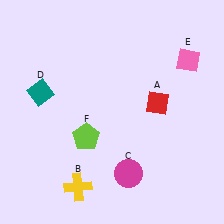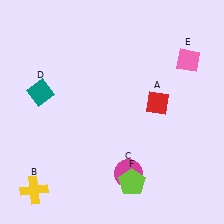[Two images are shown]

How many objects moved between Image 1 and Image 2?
2 objects moved between the two images.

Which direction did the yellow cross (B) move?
The yellow cross (B) moved left.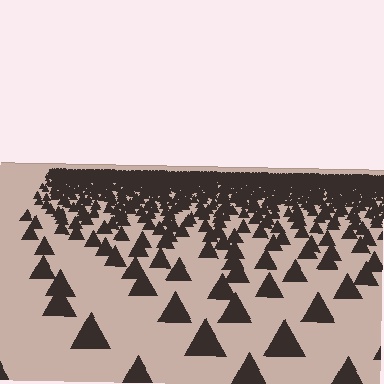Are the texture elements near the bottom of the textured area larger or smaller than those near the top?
Larger. Near the bottom, elements are closer to the viewer and appear at a bigger on-screen size.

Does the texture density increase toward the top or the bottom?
Density increases toward the top.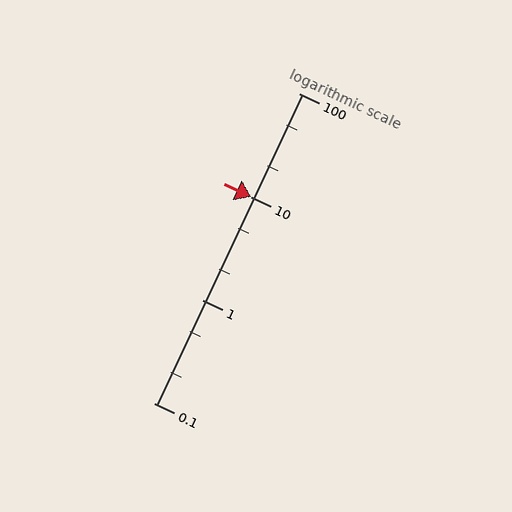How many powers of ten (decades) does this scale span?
The scale spans 3 decades, from 0.1 to 100.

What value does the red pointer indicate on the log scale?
The pointer indicates approximately 10.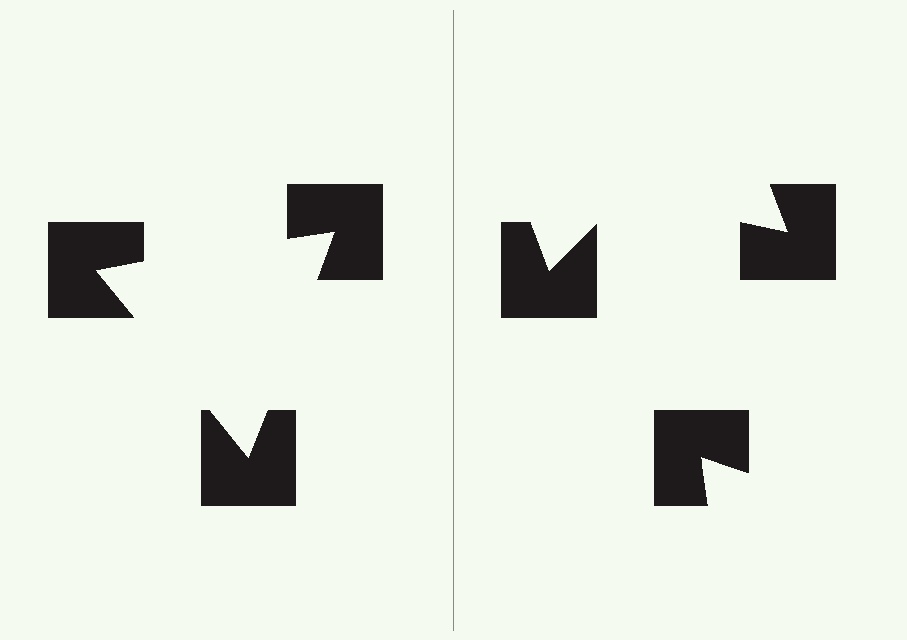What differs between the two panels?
The notched squares are positioned identically on both sides; only the wedge orientations differ. On the left they align to a triangle; on the right they are misaligned.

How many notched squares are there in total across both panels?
6 — 3 on each side.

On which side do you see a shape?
An illusory triangle appears on the left side. On the right side the wedge cuts are rotated, so no coherent shape forms.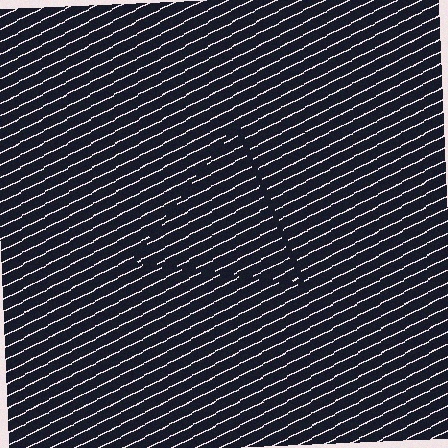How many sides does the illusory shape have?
3 sides — the line-ends trace a triangle.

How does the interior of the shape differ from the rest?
The interior of the shape contains the same grating, shifted by half a period — the contour is defined by the phase discontinuity where line-ends from the inner and outer gratings abut.